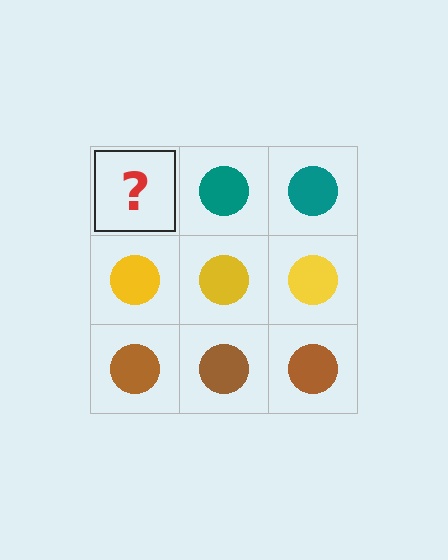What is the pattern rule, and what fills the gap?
The rule is that each row has a consistent color. The gap should be filled with a teal circle.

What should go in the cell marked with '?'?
The missing cell should contain a teal circle.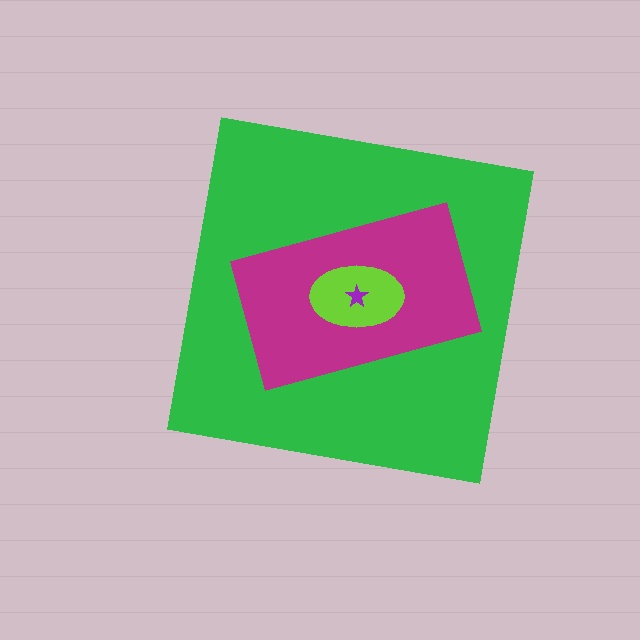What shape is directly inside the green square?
The magenta rectangle.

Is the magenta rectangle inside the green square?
Yes.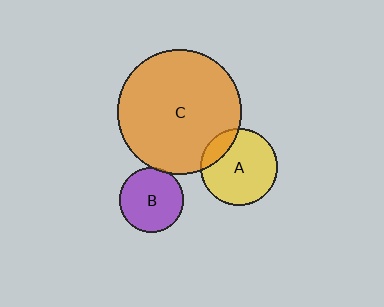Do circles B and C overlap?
Yes.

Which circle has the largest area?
Circle C (orange).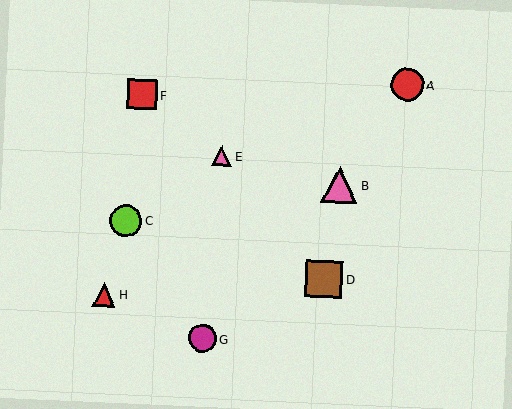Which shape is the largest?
The brown square (labeled D) is the largest.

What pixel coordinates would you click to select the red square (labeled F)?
Click at (142, 94) to select the red square F.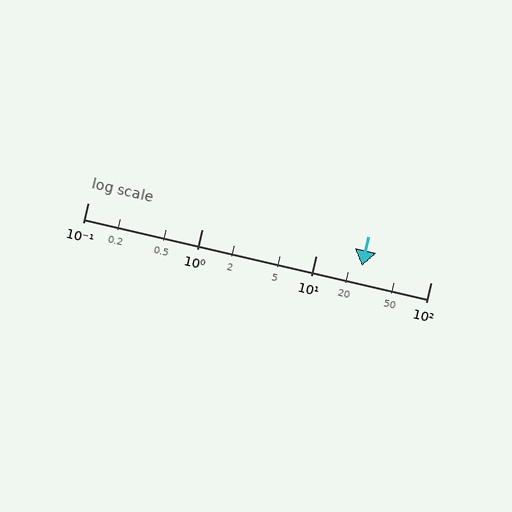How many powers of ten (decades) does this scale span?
The scale spans 3 decades, from 0.1 to 100.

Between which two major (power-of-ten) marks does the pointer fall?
The pointer is between 10 and 100.